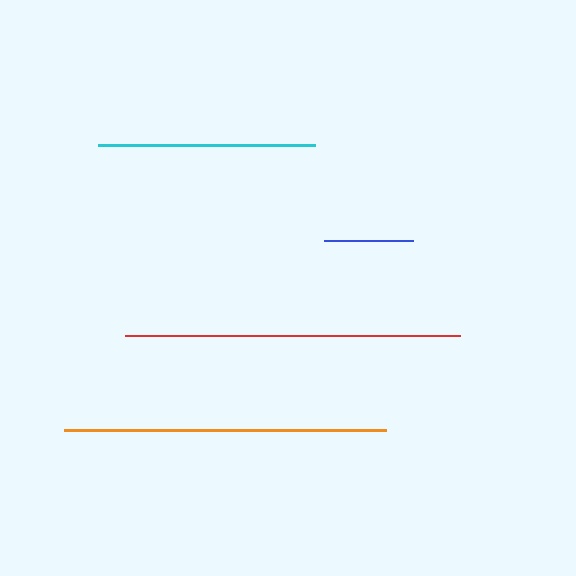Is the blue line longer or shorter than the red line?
The red line is longer than the blue line.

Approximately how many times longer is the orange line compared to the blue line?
The orange line is approximately 3.6 times the length of the blue line.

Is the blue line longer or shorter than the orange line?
The orange line is longer than the blue line.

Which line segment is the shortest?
The blue line is the shortest at approximately 89 pixels.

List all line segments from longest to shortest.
From longest to shortest: red, orange, cyan, blue.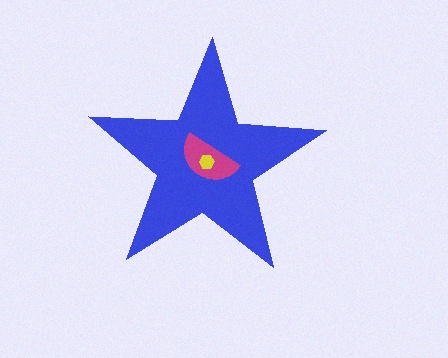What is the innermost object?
The yellow hexagon.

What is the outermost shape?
The blue star.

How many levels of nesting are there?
3.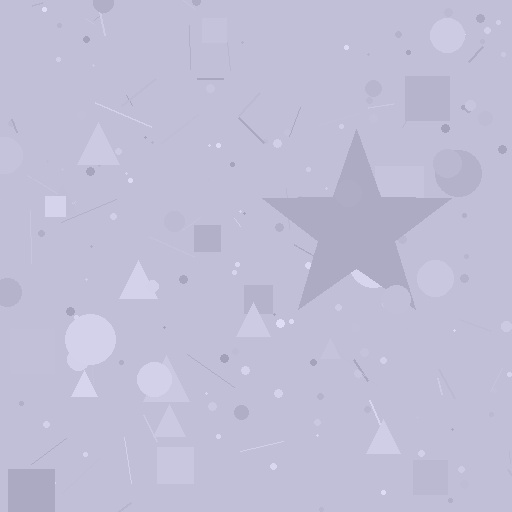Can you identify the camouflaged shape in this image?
The camouflaged shape is a star.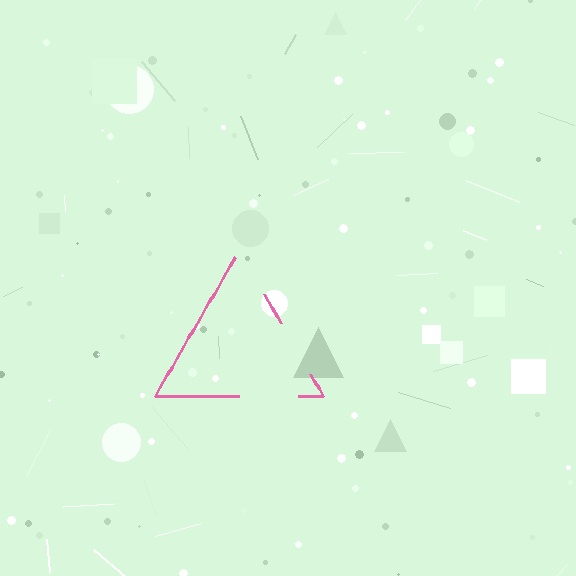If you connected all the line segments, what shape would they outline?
They would outline a triangle.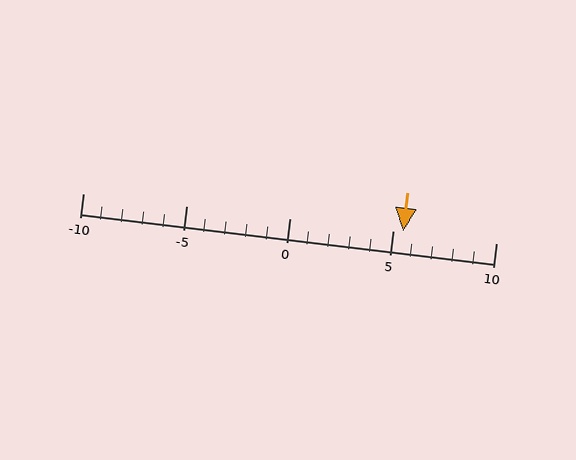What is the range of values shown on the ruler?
The ruler shows values from -10 to 10.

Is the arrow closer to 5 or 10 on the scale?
The arrow is closer to 5.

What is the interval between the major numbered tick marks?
The major tick marks are spaced 5 units apart.